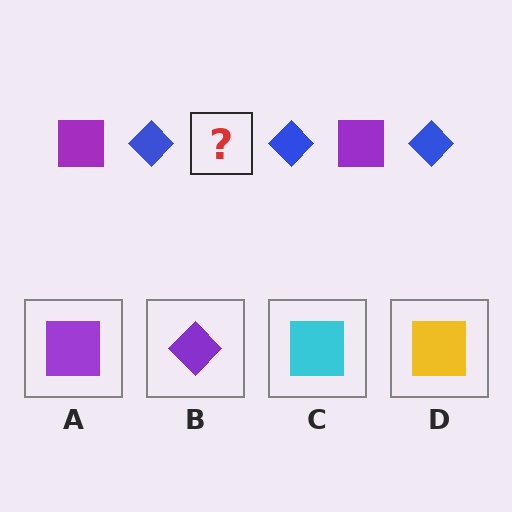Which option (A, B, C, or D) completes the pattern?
A.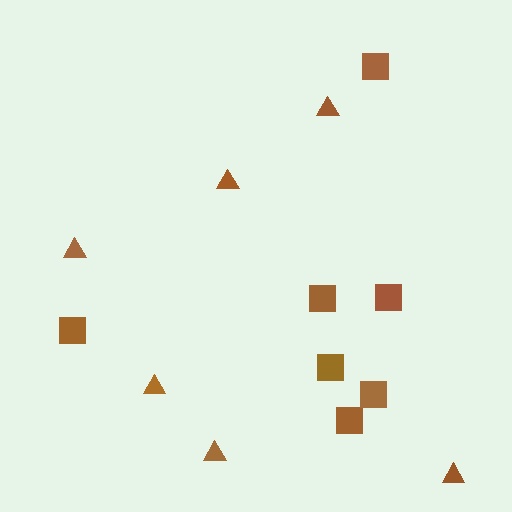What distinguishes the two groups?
There are 2 groups: one group of triangles (6) and one group of squares (7).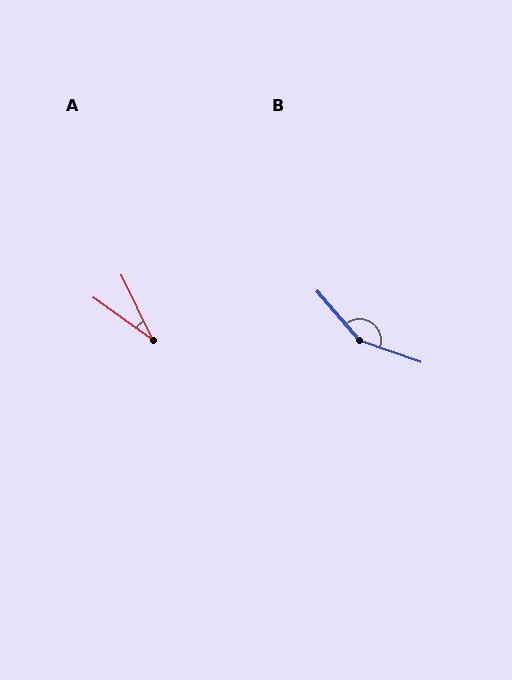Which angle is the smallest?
A, at approximately 28 degrees.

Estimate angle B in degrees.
Approximately 150 degrees.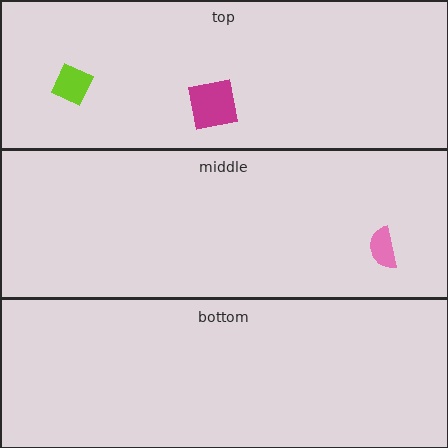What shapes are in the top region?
The lime diamond, the magenta square.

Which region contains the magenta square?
The top region.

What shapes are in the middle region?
The pink semicircle.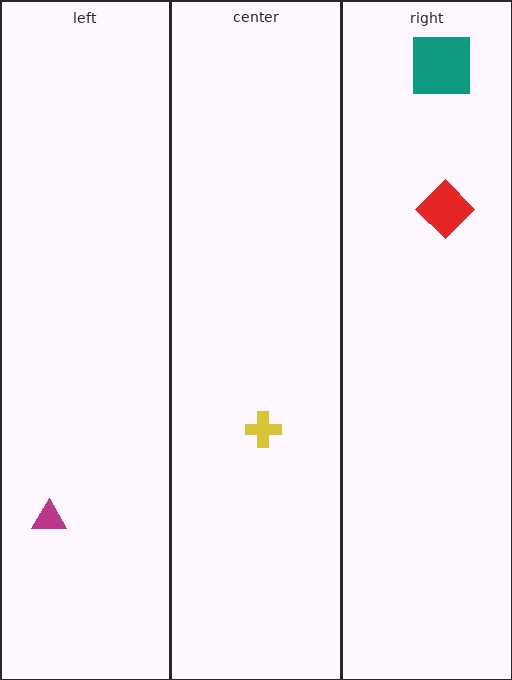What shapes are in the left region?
The magenta triangle.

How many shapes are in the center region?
1.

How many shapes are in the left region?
1.